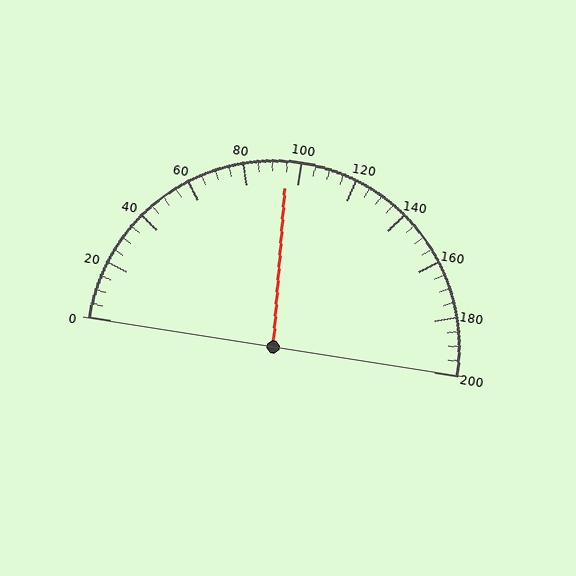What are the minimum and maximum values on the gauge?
The gauge ranges from 0 to 200.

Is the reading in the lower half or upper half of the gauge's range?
The reading is in the lower half of the range (0 to 200).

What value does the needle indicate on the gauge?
The needle indicates approximately 95.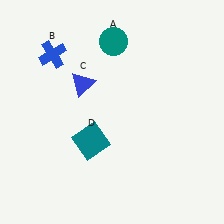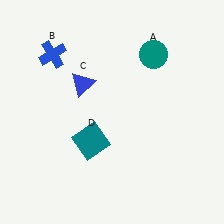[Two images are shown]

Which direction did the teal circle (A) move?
The teal circle (A) moved right.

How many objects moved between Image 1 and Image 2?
1 object moved between the two images.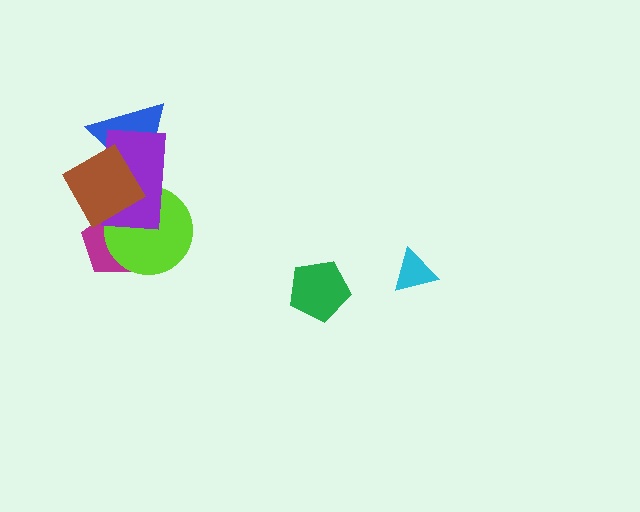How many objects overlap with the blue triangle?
2 objects overlap with the blue triangle.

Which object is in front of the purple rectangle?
The brown diamond is in front of the purple rectangle.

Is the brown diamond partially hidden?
No, no other shape covers it.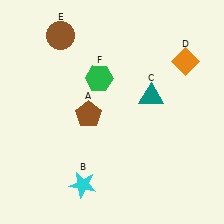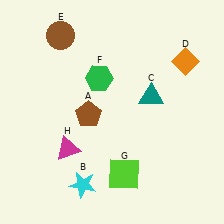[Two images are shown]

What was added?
A lime square (G), a magenta triangle (H) were added in Image 2.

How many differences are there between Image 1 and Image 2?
There are 2 differences between the two images.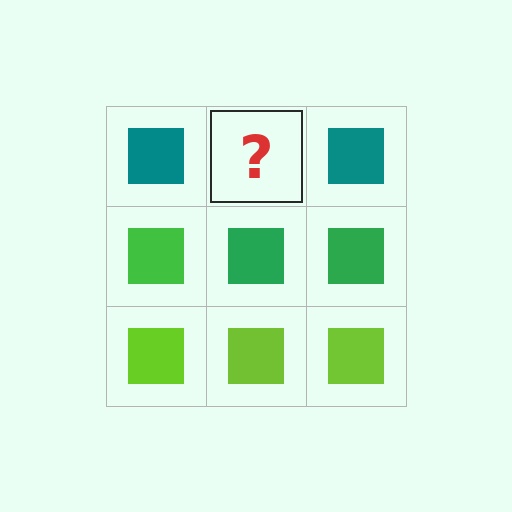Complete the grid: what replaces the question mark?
The question mark should be replaced with a teal square.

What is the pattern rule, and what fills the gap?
The rule is that each row has a consistent color. The gap should be filled with a teal square.